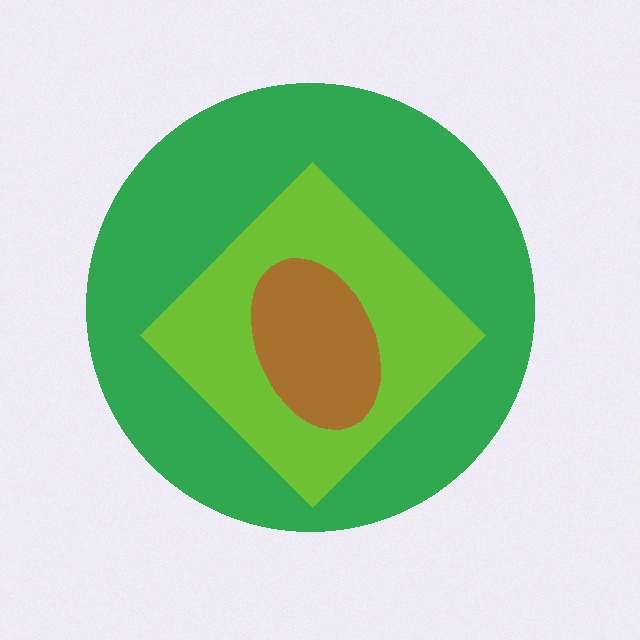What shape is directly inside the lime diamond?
The brown ellipse.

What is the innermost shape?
The brown ellipse.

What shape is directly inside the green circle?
The lime diamond.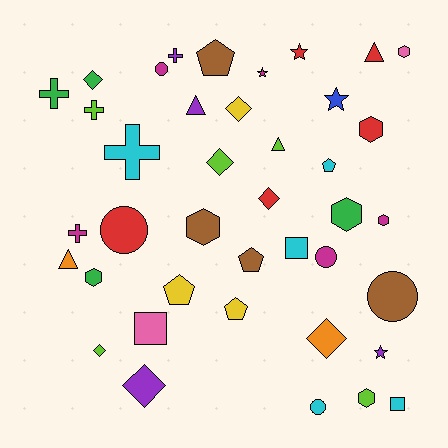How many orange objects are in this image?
There are 2 orange objects.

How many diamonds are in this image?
There are 7 diamonds.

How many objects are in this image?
There are 40 objects.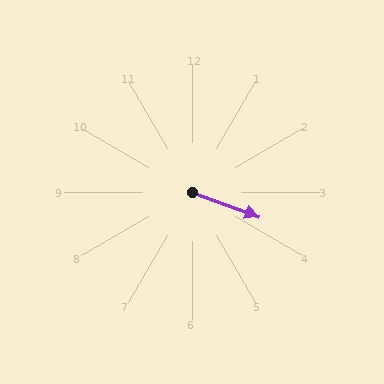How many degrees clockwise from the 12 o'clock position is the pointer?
Approximately 110 degrees.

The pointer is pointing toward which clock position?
Roughly 4 o'clock.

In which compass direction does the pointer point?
East.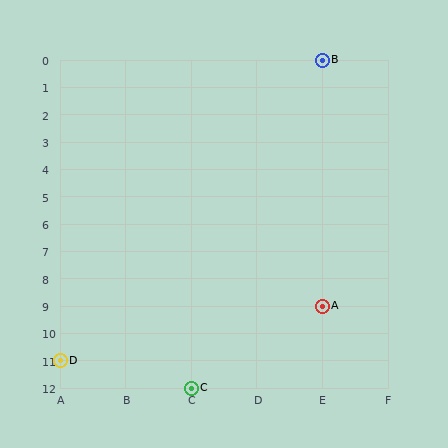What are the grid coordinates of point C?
Point C is at grid coordinates (C, 12).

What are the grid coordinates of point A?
Point A is at grid coordinates (E, 9).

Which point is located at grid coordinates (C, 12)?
Point C is at (C, 12).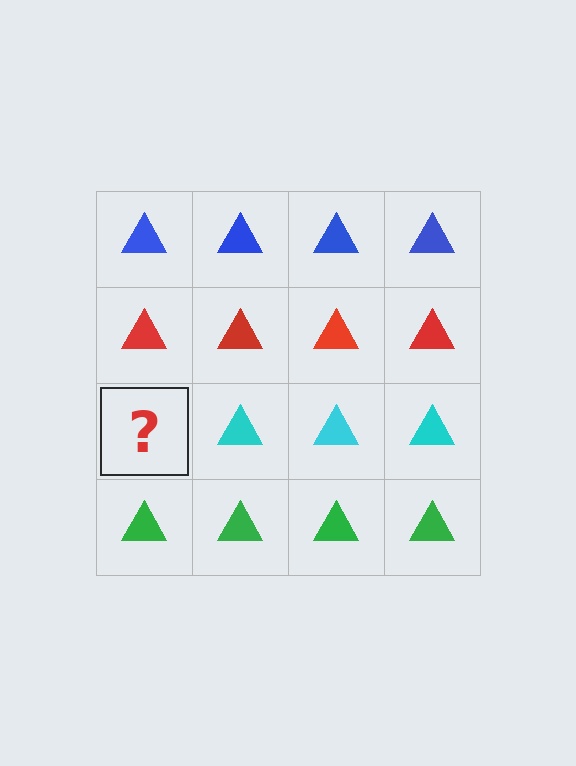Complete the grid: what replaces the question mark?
The question mark should be replaced with a cyan triangle.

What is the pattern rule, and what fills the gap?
The rule is that each row has a consistent color. The gap should be filled with a cyan triangle.